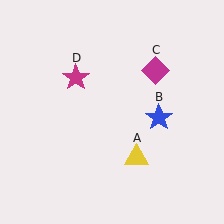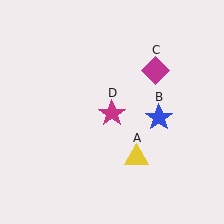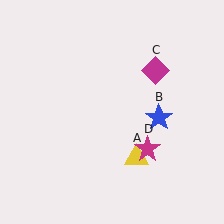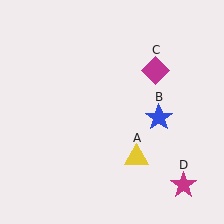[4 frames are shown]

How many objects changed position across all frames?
1 object changed position: magenta star (object D).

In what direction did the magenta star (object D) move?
The magenta star (object D) moved down and to the right.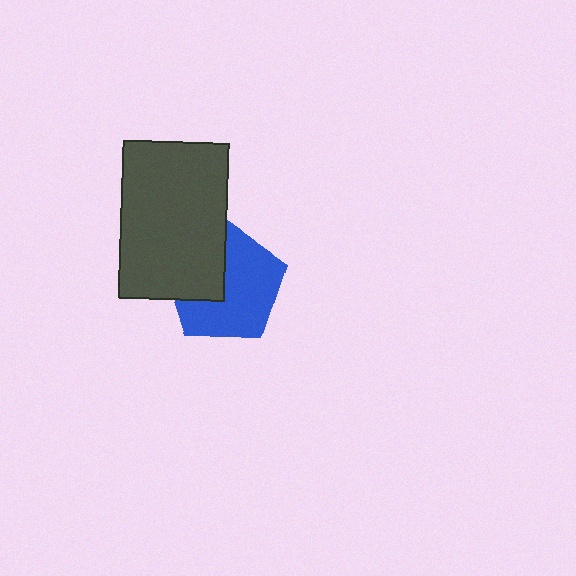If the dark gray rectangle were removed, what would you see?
You would see the complete blue pentagon.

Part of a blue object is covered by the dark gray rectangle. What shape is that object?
It is a pentagon.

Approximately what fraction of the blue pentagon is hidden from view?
Roughly 35% of the blue pentagon is hidden behind the dark gray rectangle.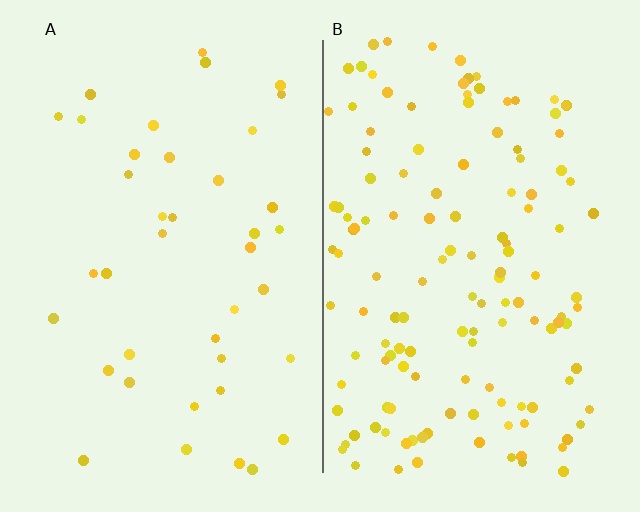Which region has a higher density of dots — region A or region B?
B (the right).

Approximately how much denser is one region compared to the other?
Approximately 3.4× — region B over region A.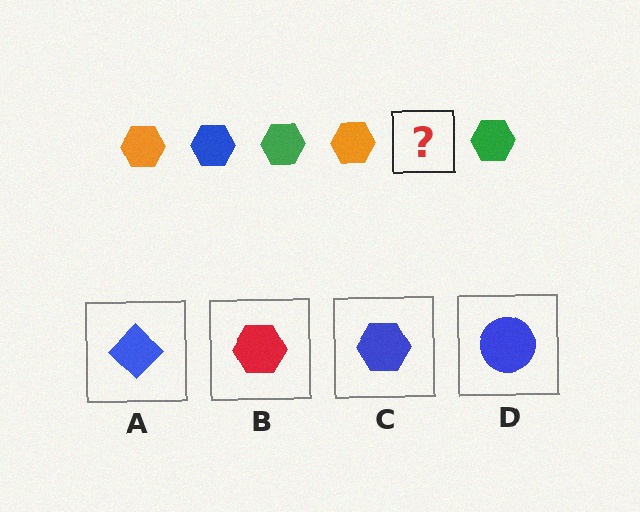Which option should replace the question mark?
Option C.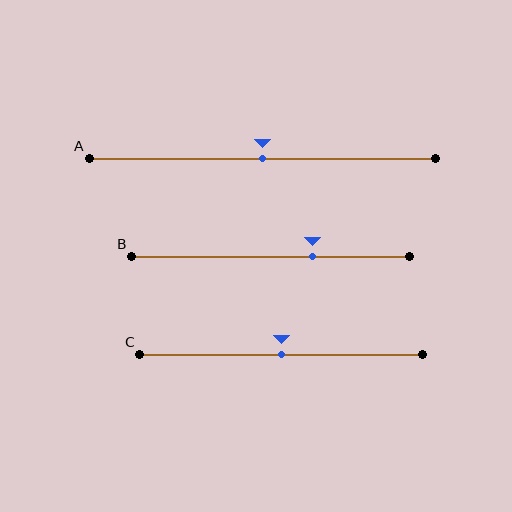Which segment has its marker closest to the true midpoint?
Segment A has its marker closest to the true midpoint.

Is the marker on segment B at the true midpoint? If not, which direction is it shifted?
No, the marker on segment B is shifted to the right by about 15% of the segment length.